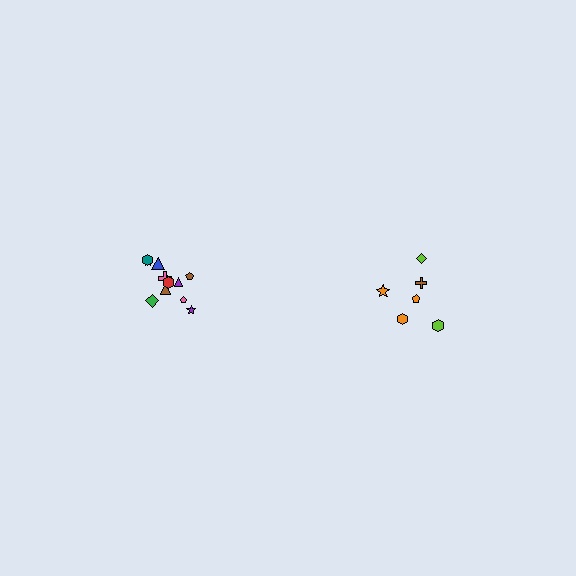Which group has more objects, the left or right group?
The left group.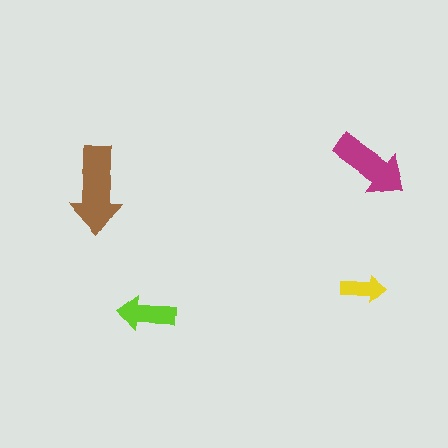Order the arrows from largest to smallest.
the brown one, the magenta one, the lime one, the yellow one.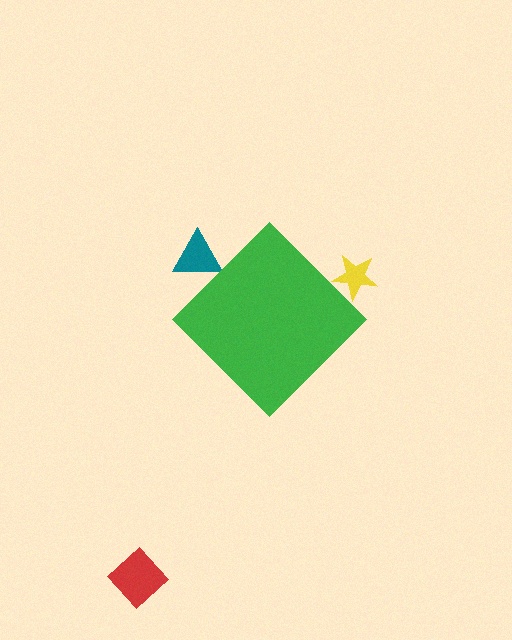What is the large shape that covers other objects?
A green diamond.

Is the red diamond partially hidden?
No, the red diamond is fully visible.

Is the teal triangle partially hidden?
Yes, the teal triangle is partially hidden behind the green diamond.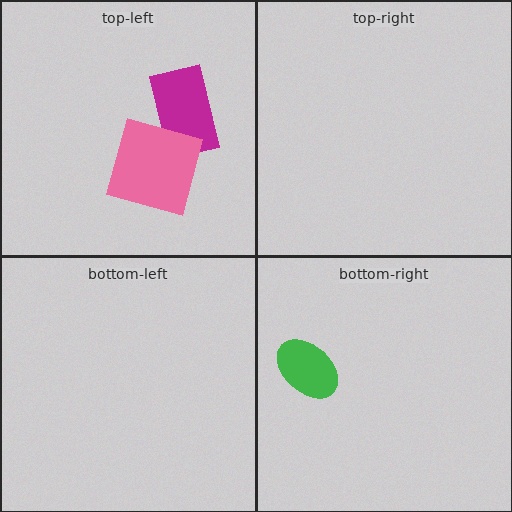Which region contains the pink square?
The top-left region.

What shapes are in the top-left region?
The magenta rectangle, the pink square.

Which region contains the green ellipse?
The bottom-right region.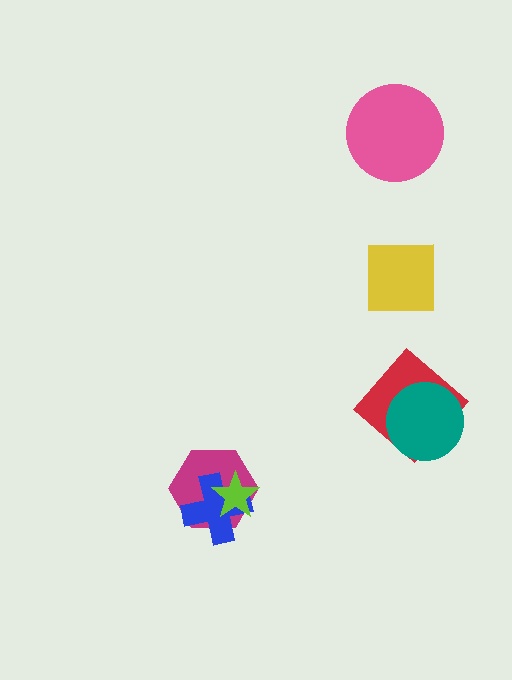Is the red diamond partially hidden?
Yes, it is partially covered by another shape.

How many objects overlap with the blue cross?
2 objects overlap with the blue cross.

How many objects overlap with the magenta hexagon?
2 objects overlap with the magenta hexagon.